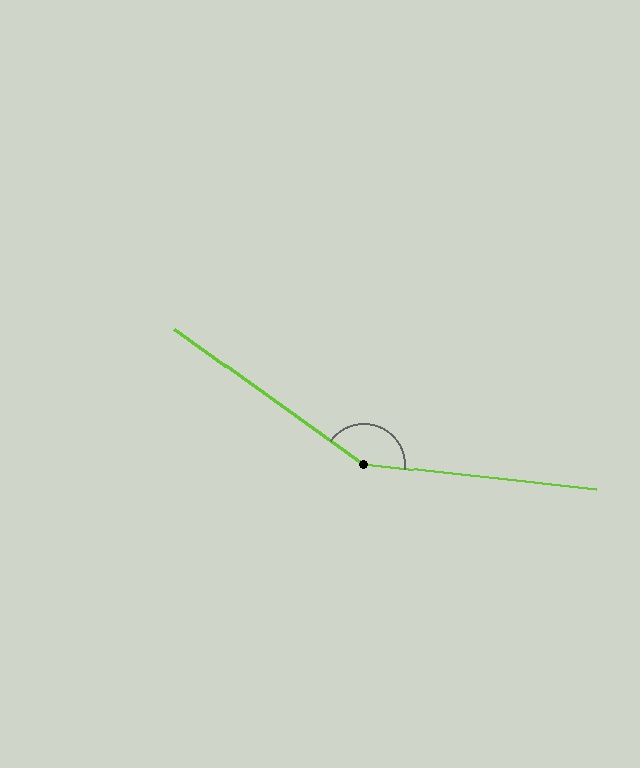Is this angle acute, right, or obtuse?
It is obtuse.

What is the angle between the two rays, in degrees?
Approximately 151 degrees.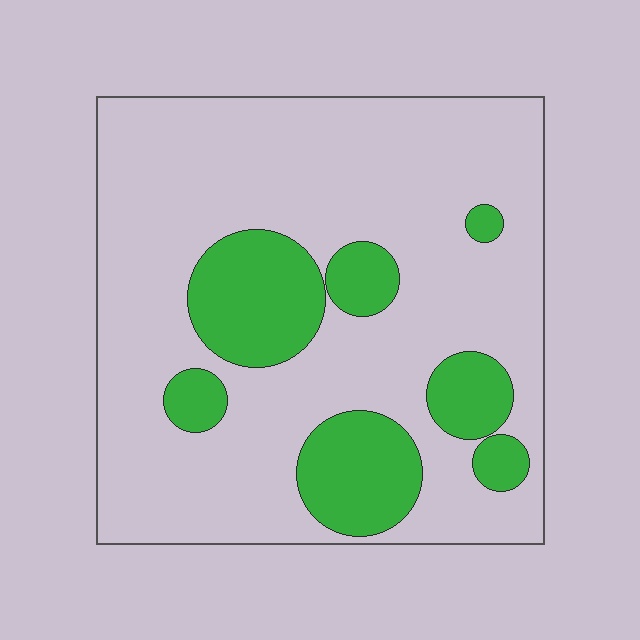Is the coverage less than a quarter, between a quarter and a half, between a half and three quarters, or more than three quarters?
Less than a quarter.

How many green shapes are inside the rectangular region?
7.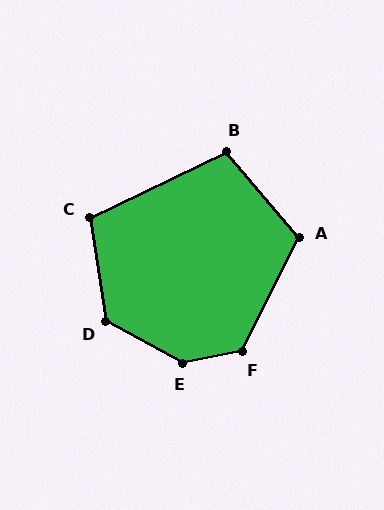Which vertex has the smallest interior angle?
B, at approximately 105 degrees.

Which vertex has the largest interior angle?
E, at approximately 140 degrees.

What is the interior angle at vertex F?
Approximately 128 degrees (obtuse).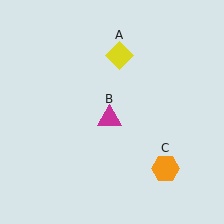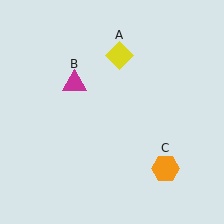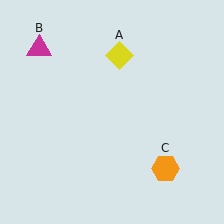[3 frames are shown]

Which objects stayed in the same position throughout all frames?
Yellow diamond (object A) and orange hexagon (object C) remained stationary.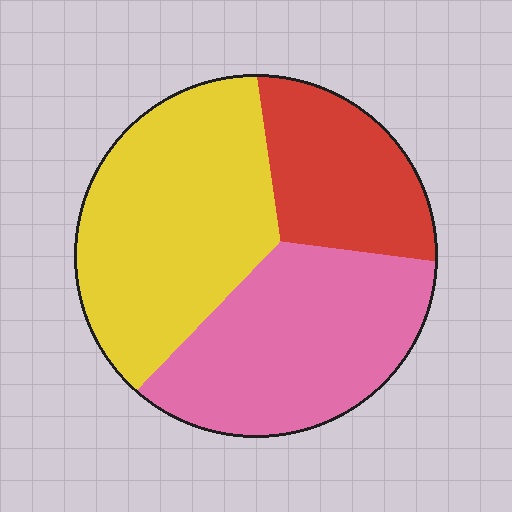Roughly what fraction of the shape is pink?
Pink covers roughly 35% of the shape.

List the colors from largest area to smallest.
From largest to smallest: yellow, pink, red.